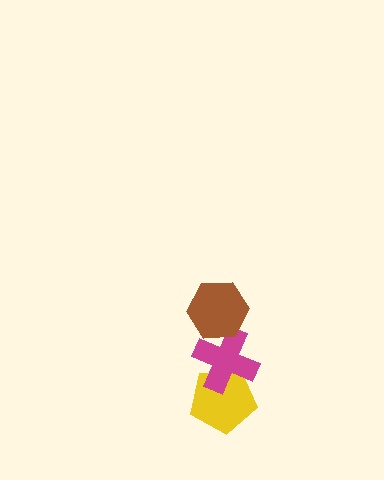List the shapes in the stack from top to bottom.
From top to bottom: the brown hexagon, the magenta cross, the yellow pentagon.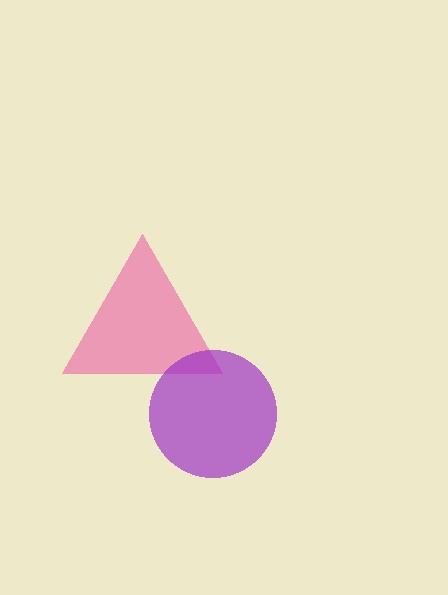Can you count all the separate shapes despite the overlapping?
Yes, there are 2 separate shapes.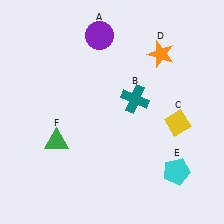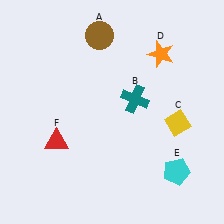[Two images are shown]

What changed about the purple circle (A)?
In Image 1, A is purple. In Image 2, it changed to brown.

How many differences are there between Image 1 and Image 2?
There are 2 differences between the two images.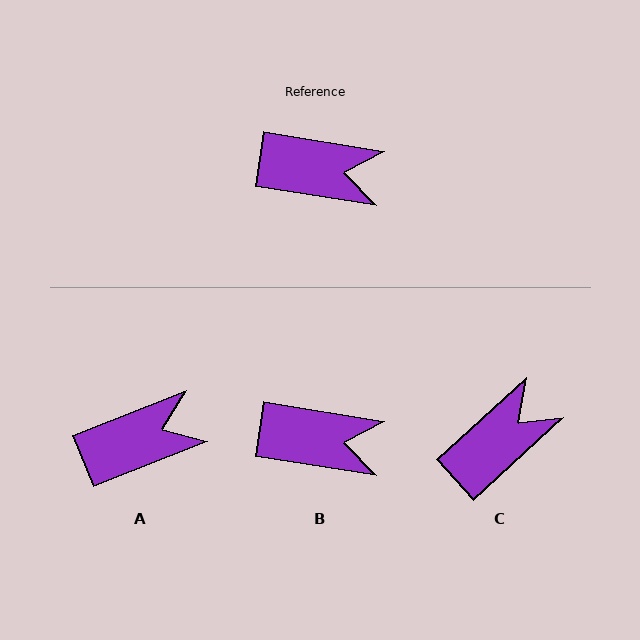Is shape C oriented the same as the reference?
No, it is off by about 52 degrees.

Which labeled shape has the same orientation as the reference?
B.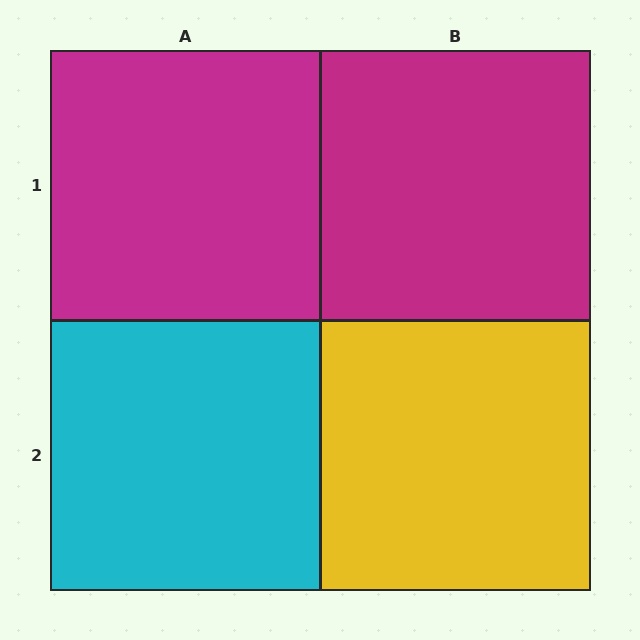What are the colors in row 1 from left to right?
Magenta, magenta.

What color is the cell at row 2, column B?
Yellow.